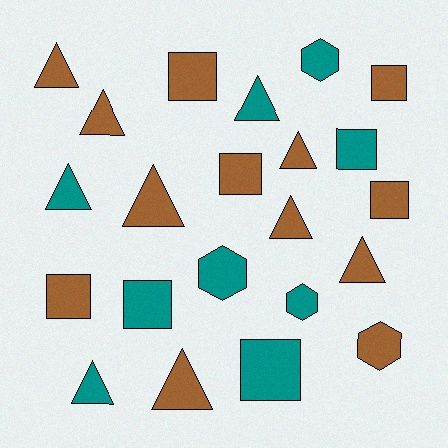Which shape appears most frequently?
Triangle, with 10 objects.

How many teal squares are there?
There are 3 teal squares.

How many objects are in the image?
There are 22 objects.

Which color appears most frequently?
Brown, with 13 objects.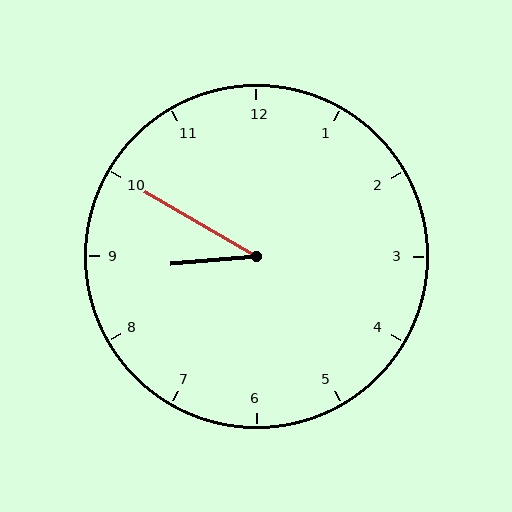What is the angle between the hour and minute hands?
Approximately 35 degrees.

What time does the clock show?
8:50.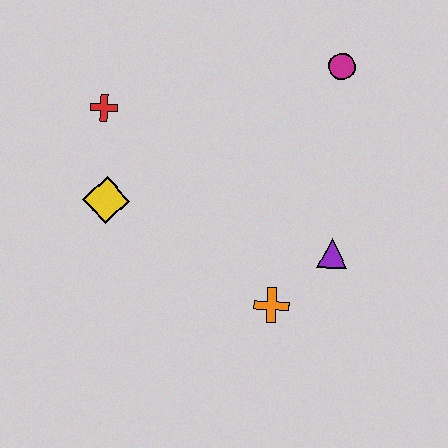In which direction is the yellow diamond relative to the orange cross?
The yellow diamond is to the left of the orange cross.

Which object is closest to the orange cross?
The purple triangle is closest to the orange cross.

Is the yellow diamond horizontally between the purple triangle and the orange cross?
No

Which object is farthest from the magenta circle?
The yellow diamond is farthest from the magenta circle.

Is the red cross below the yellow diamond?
No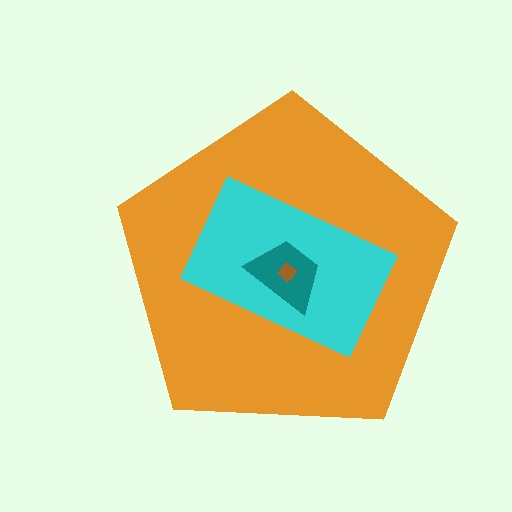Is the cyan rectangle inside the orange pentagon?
Yes.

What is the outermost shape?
The orange pentagon.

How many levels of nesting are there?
4.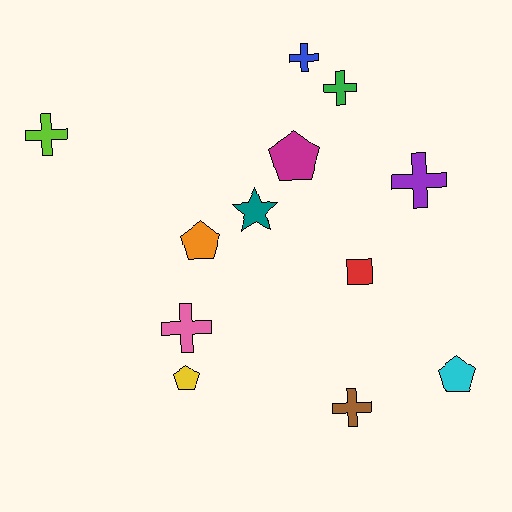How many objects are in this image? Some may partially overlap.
There are 12 objects.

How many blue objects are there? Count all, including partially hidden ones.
There is 1 blue object.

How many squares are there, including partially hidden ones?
There is 1 square.